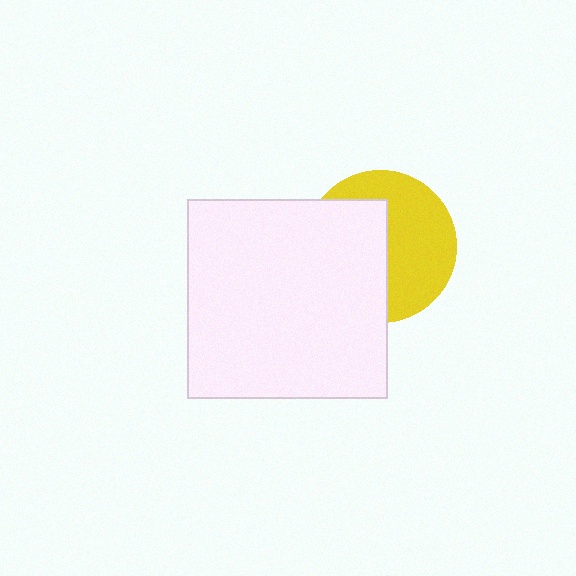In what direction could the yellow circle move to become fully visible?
The yellow circle could move right. That would shift it out from behind the white square entirely.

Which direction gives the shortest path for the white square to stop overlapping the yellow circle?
Moving left gives the shortest separation.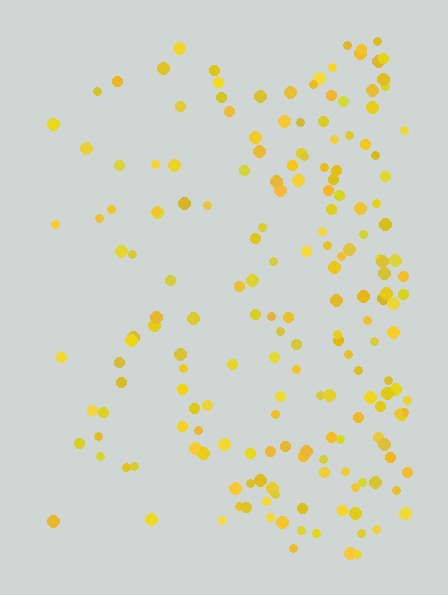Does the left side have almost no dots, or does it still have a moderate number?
Still a moderate number, just noticeably fewer than the right.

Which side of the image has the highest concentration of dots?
The right.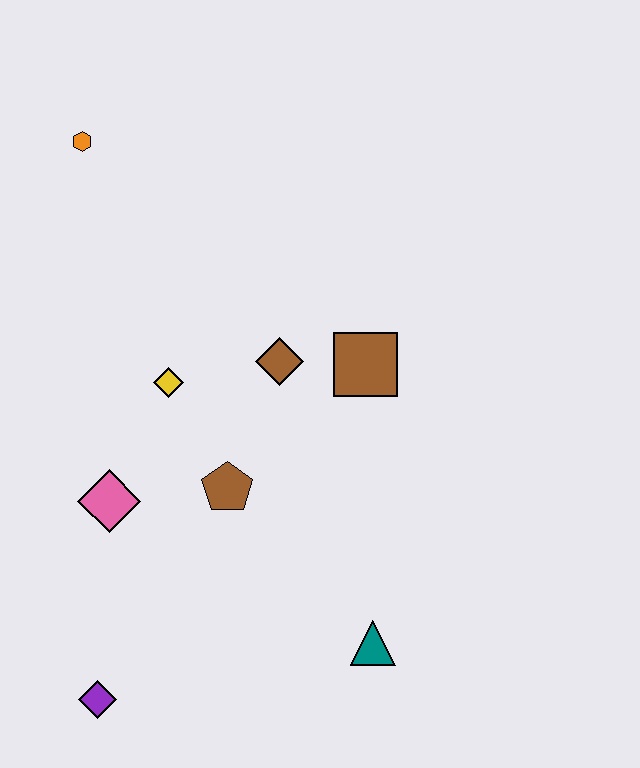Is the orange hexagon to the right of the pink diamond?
No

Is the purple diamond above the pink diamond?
No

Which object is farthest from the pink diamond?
The orange hexagon is farthest from the pink diamond.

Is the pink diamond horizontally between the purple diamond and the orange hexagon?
No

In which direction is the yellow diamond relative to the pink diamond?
The yellow diamond is above the pink diamond.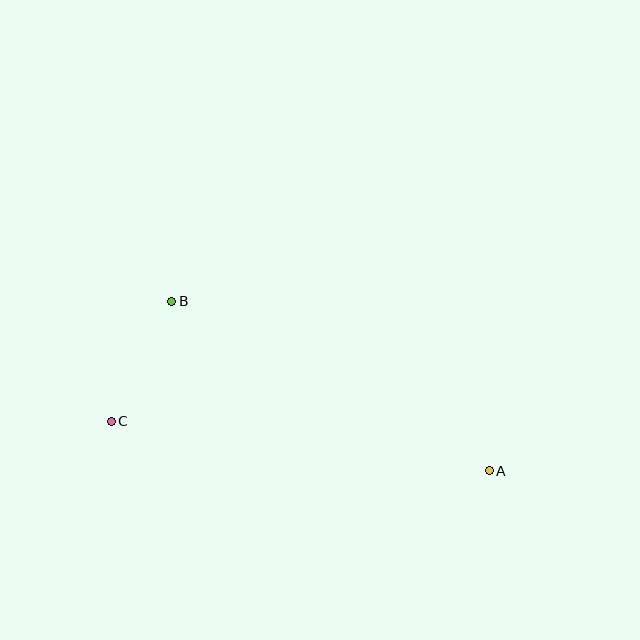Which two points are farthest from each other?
Points A and C are farthest from each other.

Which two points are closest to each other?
Points B and C are closest to each other.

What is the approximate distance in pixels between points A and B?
The distance between A and B is approximately 360 pixels.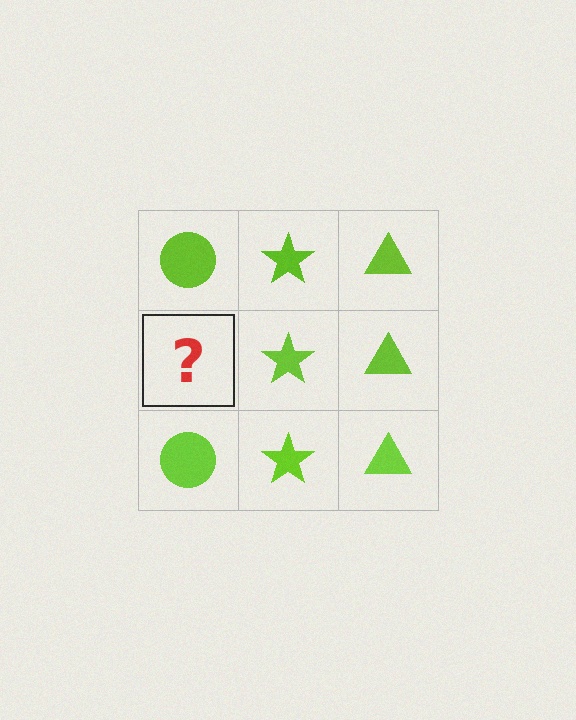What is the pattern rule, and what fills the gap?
The rule is that each column has a consistent shape. The gap should be filled with a lime circle.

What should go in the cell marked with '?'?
The missing cell should contain a lime circle.